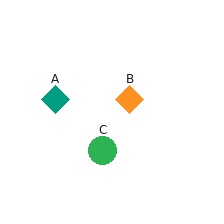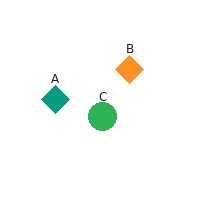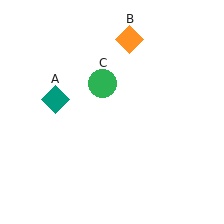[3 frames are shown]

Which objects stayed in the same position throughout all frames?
Teal diamond (object A) remained stationary.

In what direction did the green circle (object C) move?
The green circle (object C) moved up.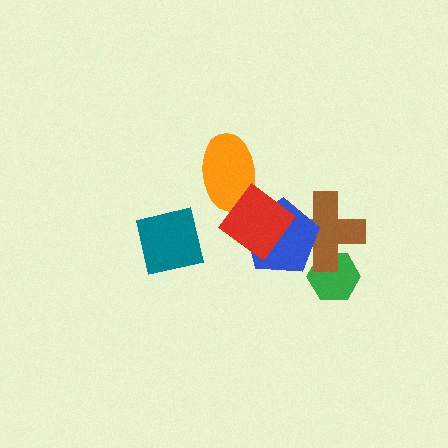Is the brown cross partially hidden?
Yes, it is partially covered by another shape.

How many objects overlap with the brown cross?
2 objects overlap with the brown cross.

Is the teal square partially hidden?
No, no other shape covers it.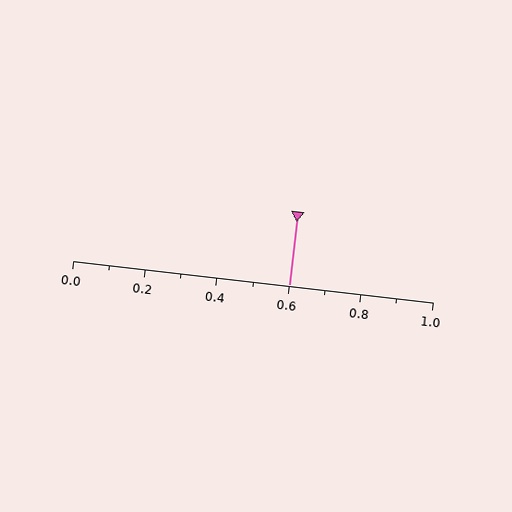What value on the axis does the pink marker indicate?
The marker indicates approximately 0.6.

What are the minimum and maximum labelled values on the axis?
The axis runs from 0.0 to 1.0.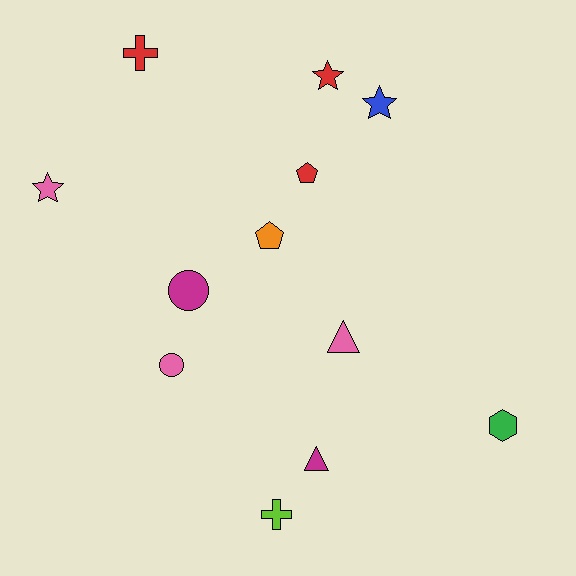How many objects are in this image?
There are 12 objects.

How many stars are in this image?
There are 3 stars.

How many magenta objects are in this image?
There are 2 magenta objects.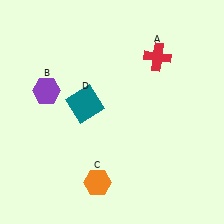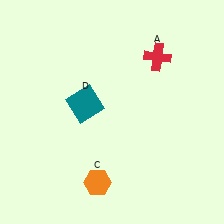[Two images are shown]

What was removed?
The purple hexagon (B) was removed in Image 2.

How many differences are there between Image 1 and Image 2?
There is 1 difference between the two images.